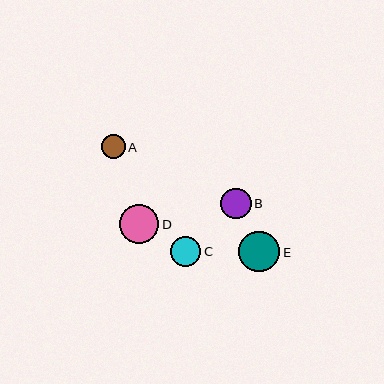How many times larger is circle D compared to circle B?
Circle D is approximately 1.3 times the size of circle B.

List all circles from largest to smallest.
From largest to smallest: E, D, B, C, A.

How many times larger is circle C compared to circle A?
Circle C is approximately 1.3 times the size of circle A.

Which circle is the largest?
Circle E is the largest with a size of approximately 41 pixels.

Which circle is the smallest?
Circle A is the smallest with a size of approximately 24 pixels.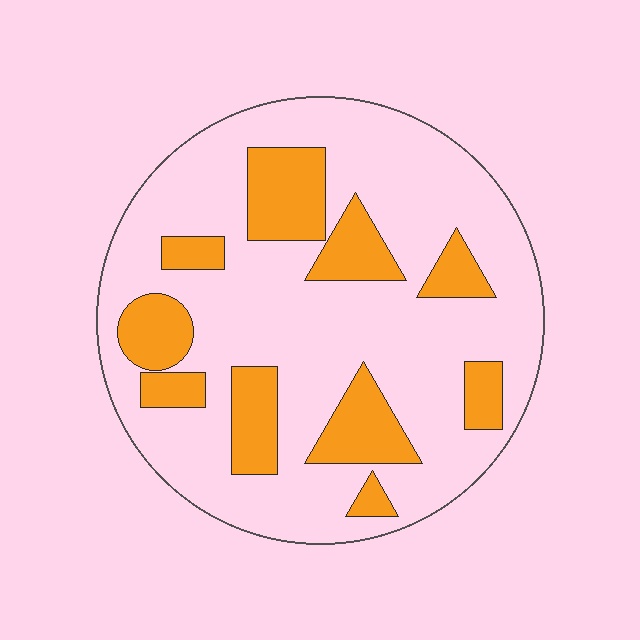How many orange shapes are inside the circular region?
10.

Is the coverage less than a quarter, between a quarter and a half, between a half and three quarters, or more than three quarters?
Less than a quarter.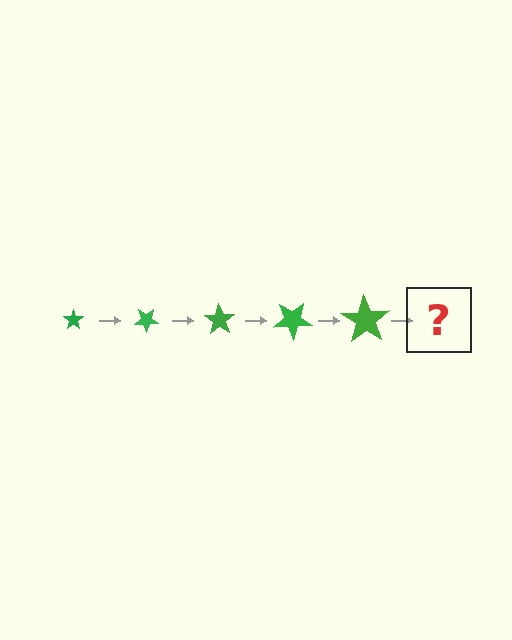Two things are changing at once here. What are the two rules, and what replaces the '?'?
The two rules are that the star grows larger each step and it rotates 35 degrees each step. The '?' should be a star, larger than the previous one and rotated 175 degrees from the start.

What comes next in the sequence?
The next element should be a star, larger than the previous one and rotated 175 degrees from the start.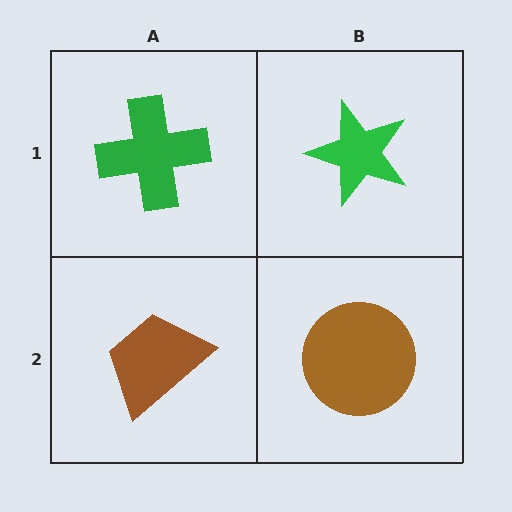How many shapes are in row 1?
2 shapes.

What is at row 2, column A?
A brown trapezoid.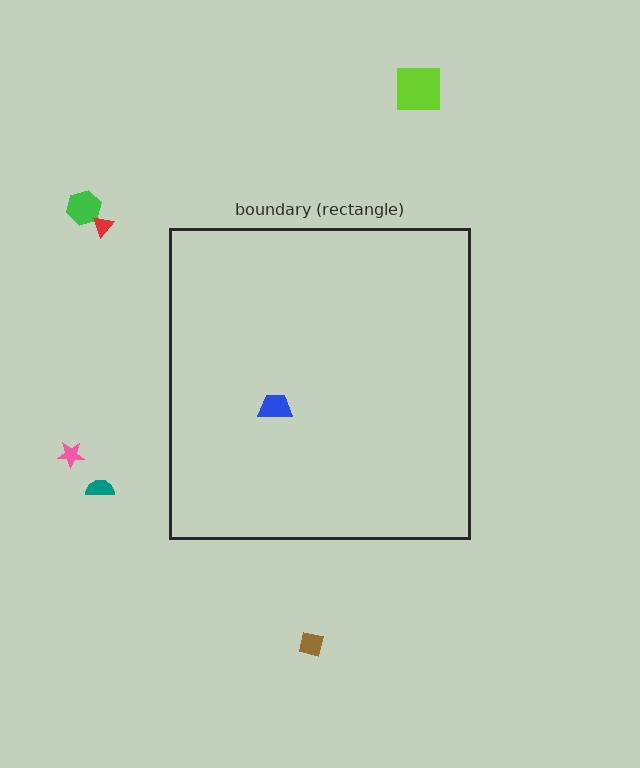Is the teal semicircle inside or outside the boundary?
Outside.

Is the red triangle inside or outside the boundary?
Outside.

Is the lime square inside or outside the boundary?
Outside.